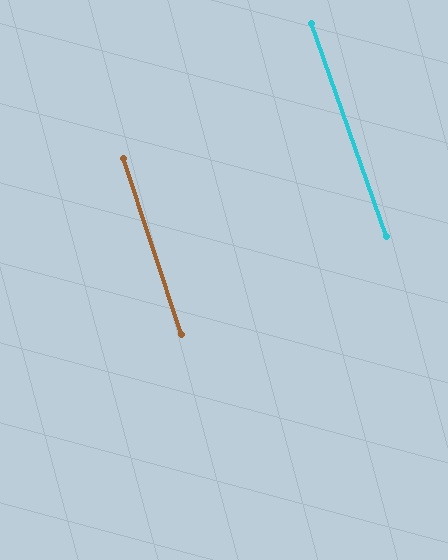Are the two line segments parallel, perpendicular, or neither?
Parallel — their directions differ by only 1.2°.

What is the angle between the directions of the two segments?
Approximately 1 degree.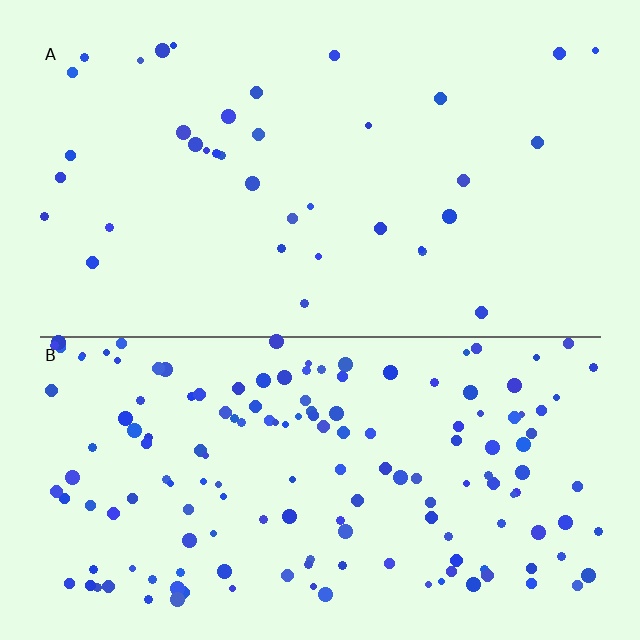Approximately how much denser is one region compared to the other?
Approximately 4.2× — region B over region A.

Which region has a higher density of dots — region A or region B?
B (the bottom).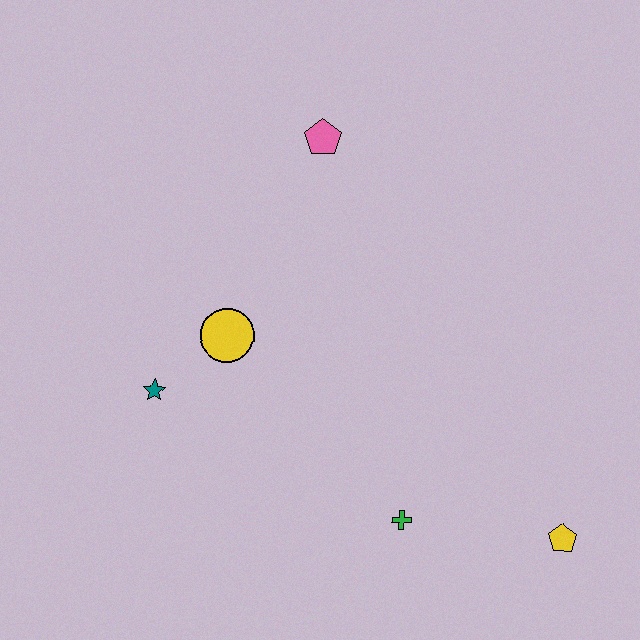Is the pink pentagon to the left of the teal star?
No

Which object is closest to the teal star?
The yellow circle is closest to the teal star.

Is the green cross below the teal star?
Yes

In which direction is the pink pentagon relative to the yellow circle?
The pink pentagon is above the yellow circle.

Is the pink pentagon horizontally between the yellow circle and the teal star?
No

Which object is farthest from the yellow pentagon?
The pink pentagon is farthest from the yellow pentagon.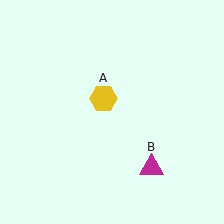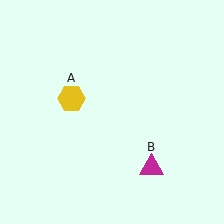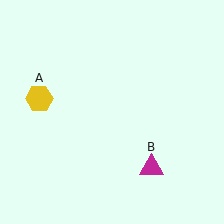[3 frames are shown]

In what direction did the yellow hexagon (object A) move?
The yellow hexagon (object A) moved left.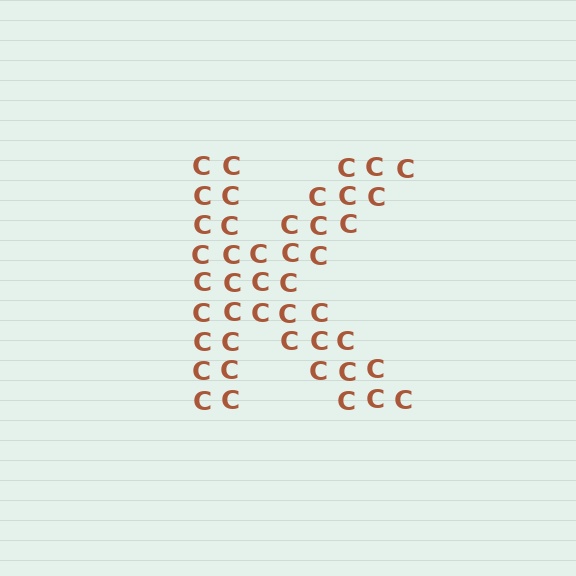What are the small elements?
The small elements are letter C's.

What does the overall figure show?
The overall figure shows the letter K.